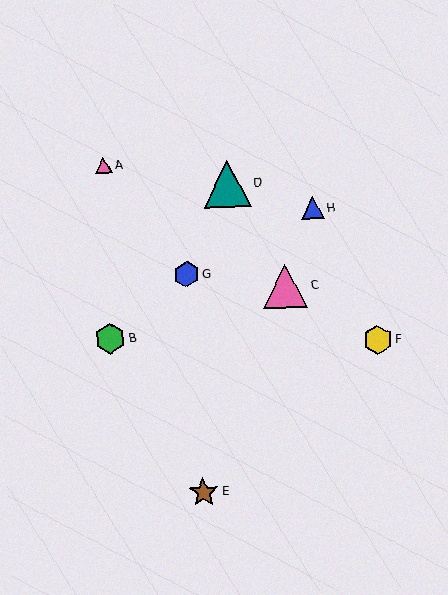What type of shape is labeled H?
Shape H is a blue triangle.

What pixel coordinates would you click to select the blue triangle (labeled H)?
Click at (313, 208) to select the blue triangle H.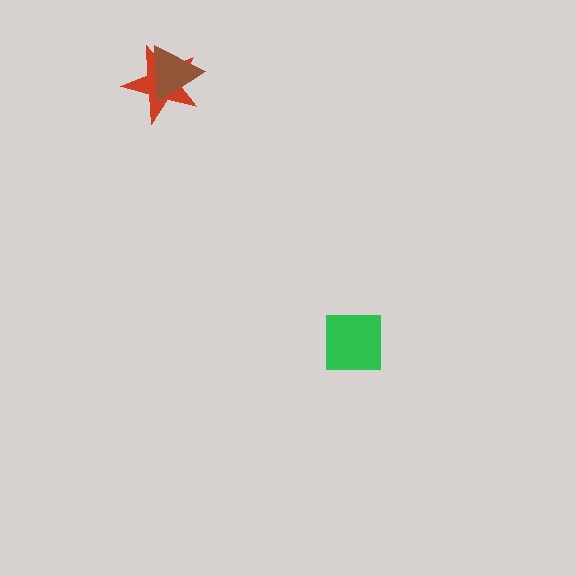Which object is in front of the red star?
The brown triangle is in front of the red star.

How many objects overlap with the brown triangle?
1 object overlaps with the brown triangle.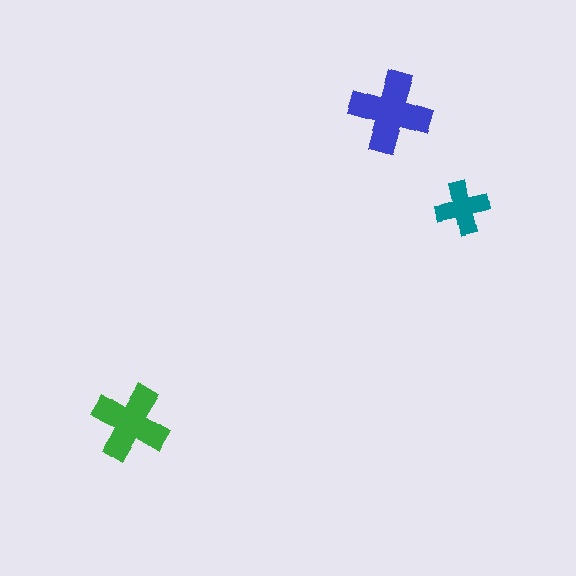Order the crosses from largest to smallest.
the blue one, the green one, the teal one.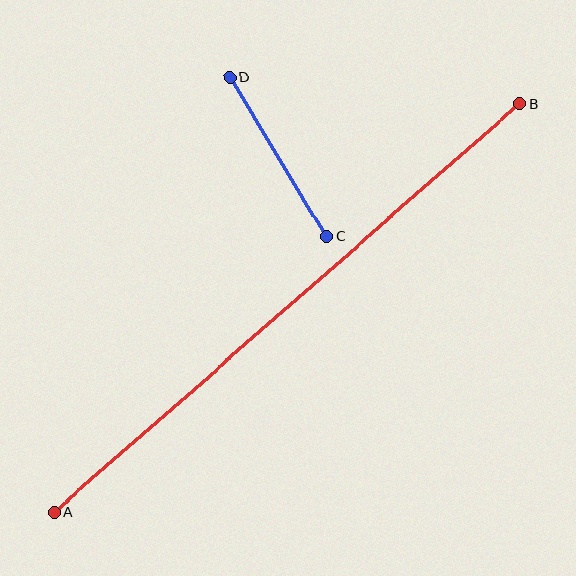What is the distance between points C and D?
The distance is approximately 185 pixels.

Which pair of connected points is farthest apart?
Points A and B are farthest apart.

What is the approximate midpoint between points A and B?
The midpoint is at approximately (287, 308) pixels.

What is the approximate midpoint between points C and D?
The midpoint is at approximately (278, 157) pixels.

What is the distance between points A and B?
The distance is approximately 619 pixels.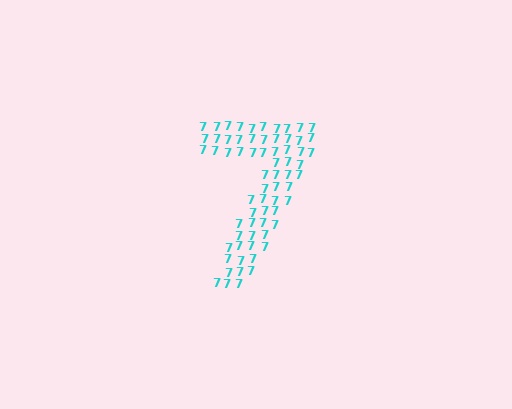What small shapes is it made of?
It is made of small digit 7's.